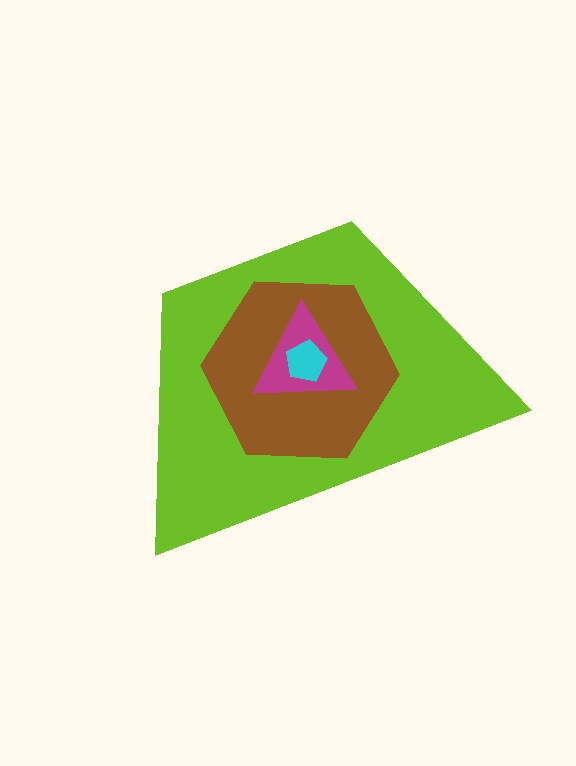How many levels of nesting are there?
4.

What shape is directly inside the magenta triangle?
The cyan pentagon.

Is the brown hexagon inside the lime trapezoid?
Yes.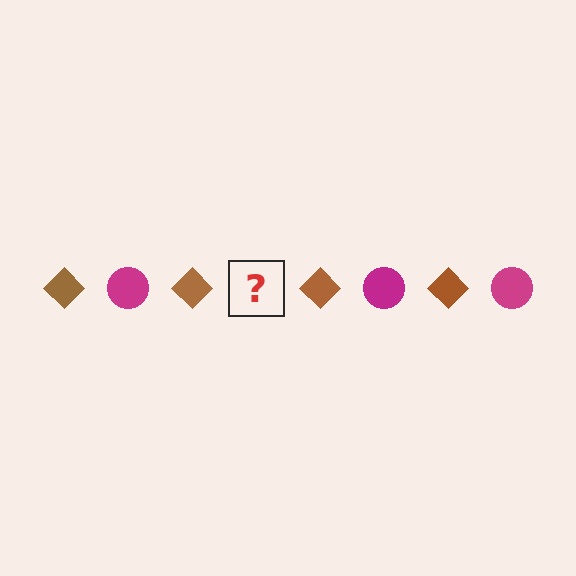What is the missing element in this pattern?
The missing element is a magenta circle.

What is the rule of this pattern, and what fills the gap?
The rule is that the pattern alternates between brown diamond and magenta circle. The gap should be filled with a magenta circle.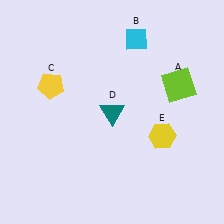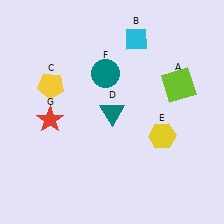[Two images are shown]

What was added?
A teal circle (F), a red star (G) were added in Image 2.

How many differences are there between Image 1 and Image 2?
There are 2 differences between the two images.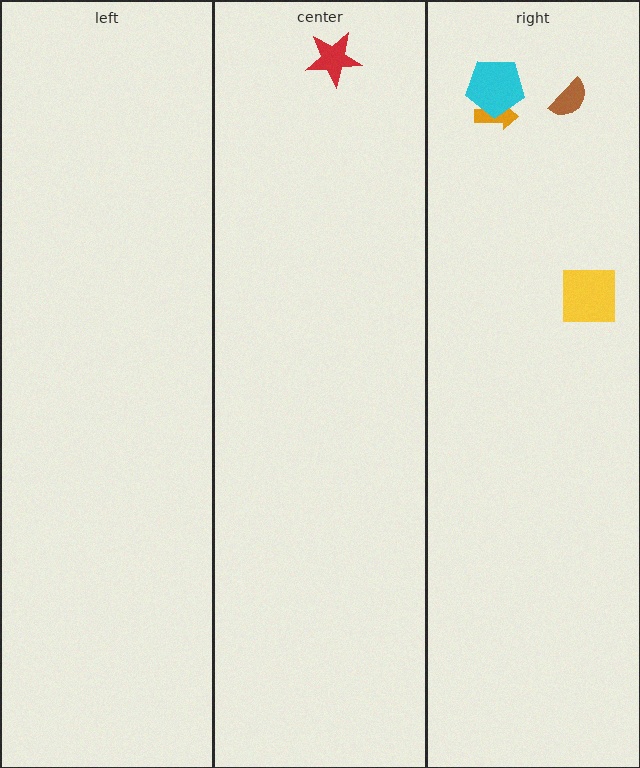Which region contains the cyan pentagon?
The right region.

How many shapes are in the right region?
4.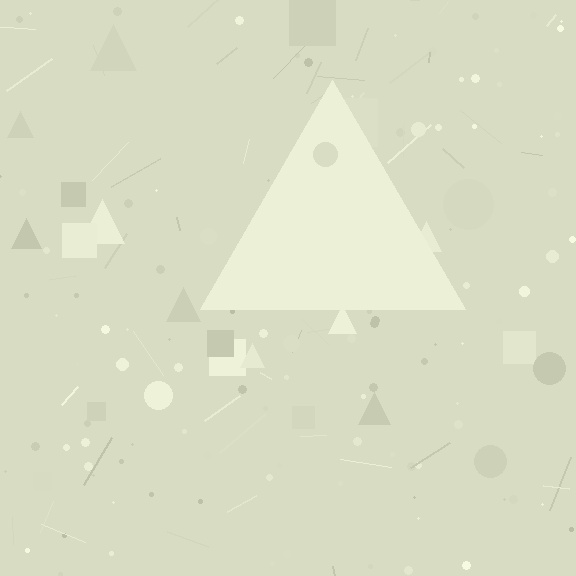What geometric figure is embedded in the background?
A triangle is embedded in the background.